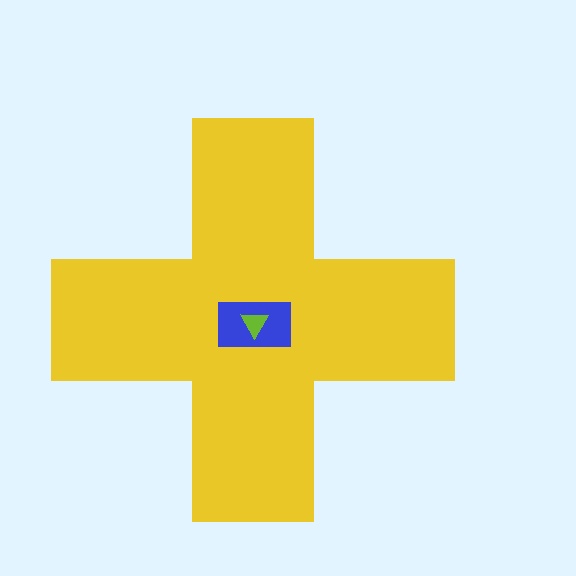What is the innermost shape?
The lime triangle.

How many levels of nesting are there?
3.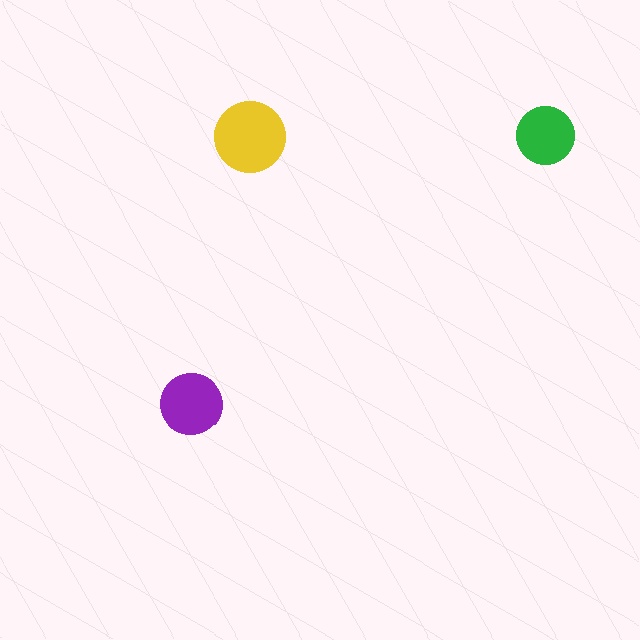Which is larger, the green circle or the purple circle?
The purple one.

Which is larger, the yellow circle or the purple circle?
The yellow one.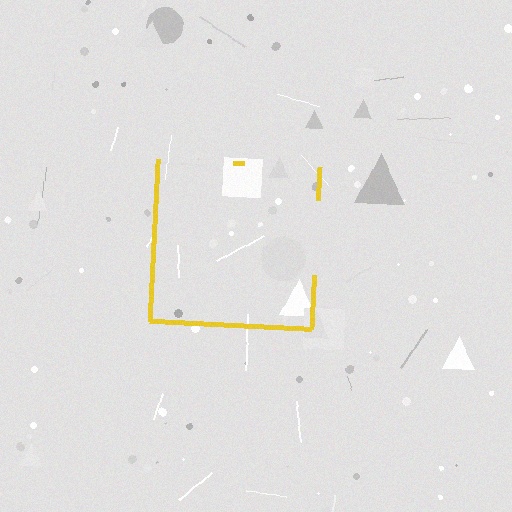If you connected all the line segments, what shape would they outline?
They would outline a square.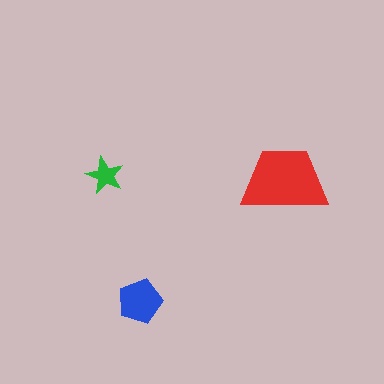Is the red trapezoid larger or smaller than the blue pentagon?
Larger.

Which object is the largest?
The red trapezoid.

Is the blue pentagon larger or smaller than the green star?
Larger.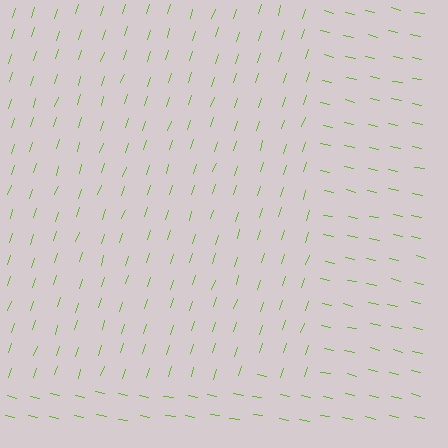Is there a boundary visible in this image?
Yes, there is a texture boundary formed by a change in line orientation.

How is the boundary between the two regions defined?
The boundary is defined purely by a change in line orientation (approximately 83 degrees difference). All lines are the same color and thickness.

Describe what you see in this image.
The image is filled with small lime line segments. A rectangle region in the image has lines oriented differently from the surrounding lines, creating a visible texture boundary.